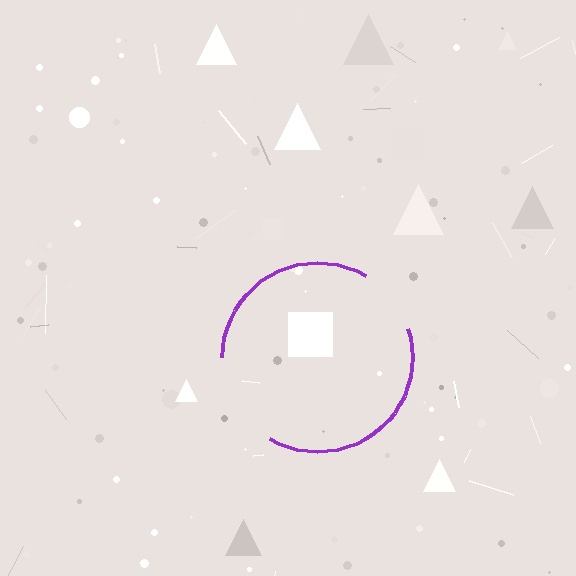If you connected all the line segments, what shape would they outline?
They would outline a circle.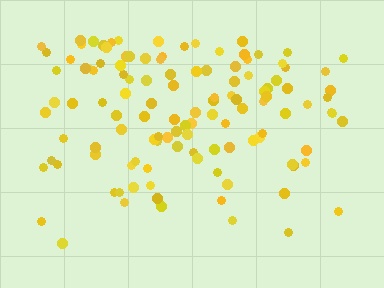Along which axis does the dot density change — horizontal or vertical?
Vertical.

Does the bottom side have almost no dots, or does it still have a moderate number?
Still a moderate number, just noticeably fewer than the top.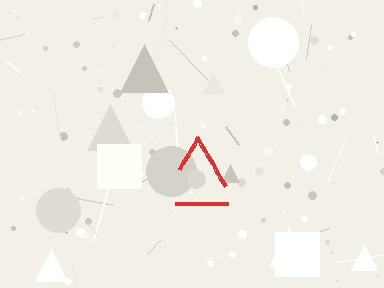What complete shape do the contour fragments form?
The contour fragments form a triangle.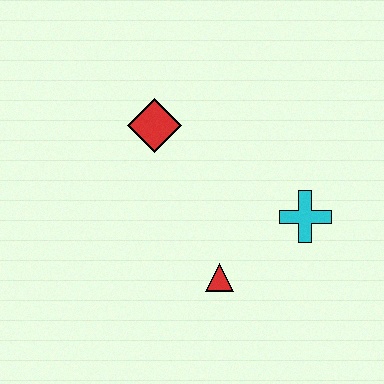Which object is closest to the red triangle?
The cyan cross is closest to the red triangle.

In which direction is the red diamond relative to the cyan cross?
The red diamond is to the left of the cyan cross.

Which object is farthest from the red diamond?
The cyan cross is farthest from the red diamond.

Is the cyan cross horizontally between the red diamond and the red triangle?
No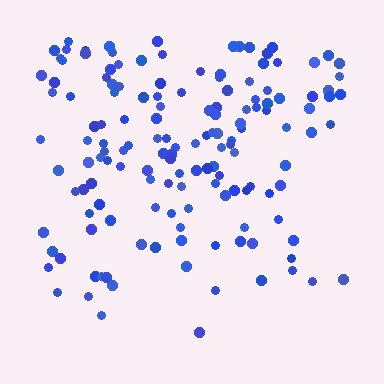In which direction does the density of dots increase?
From bottom to top, with the top side densest.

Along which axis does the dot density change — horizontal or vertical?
Vertical.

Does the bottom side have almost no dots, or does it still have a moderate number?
Still a moderate number, just noticeably fewer than the top.